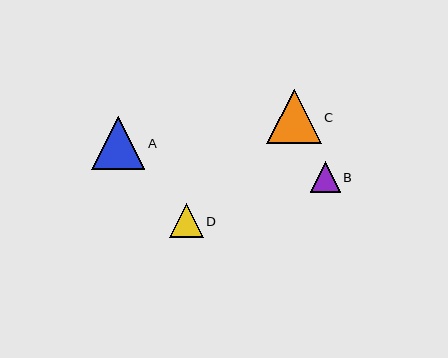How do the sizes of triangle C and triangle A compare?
Triangle C and triangle A are approximately the same size.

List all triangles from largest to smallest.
From largest to smallest: C, A, D, B.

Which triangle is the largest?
Triangle C is the largest with a size of approximately 54 pixels.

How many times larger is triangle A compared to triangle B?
Triangle A is approximately 1.8 times the size of triangle B.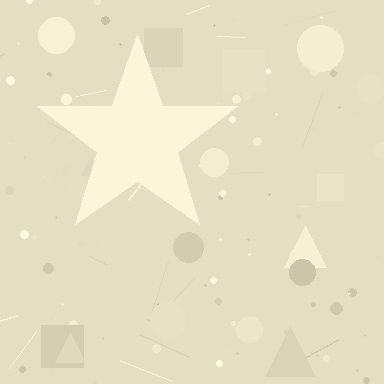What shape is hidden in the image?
A star is hidden in the image.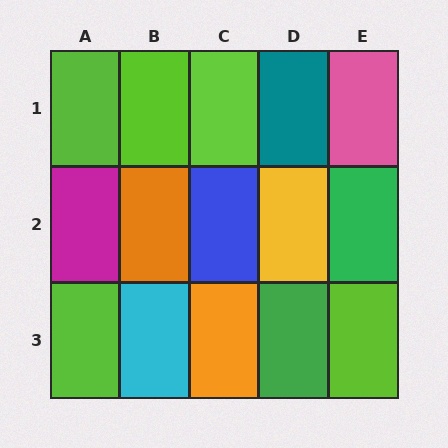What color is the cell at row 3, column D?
Green.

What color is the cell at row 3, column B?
Cyan.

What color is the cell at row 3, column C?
Orange.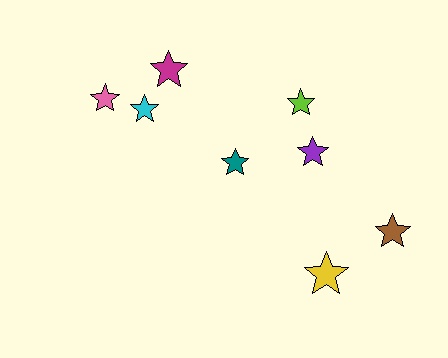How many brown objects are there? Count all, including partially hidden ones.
There is 1 brown object.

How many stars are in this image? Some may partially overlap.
There are 8 stars.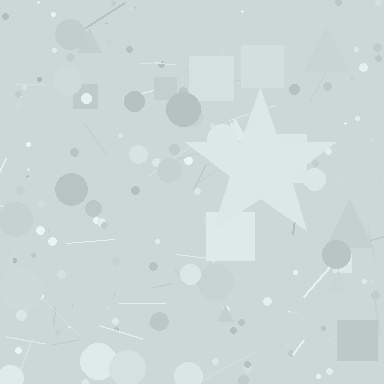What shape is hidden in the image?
A star is hidden in the image.